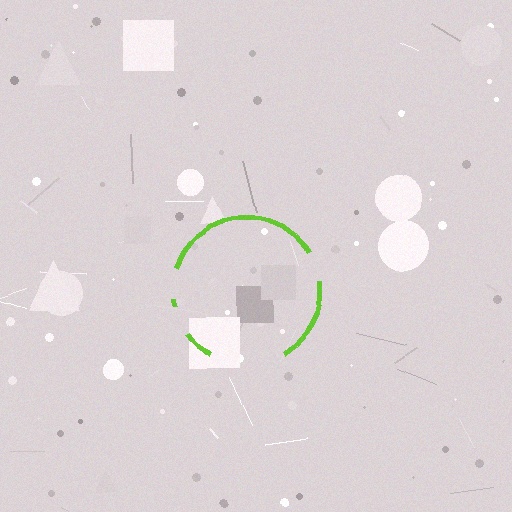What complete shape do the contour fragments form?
The contour fragments form a circle.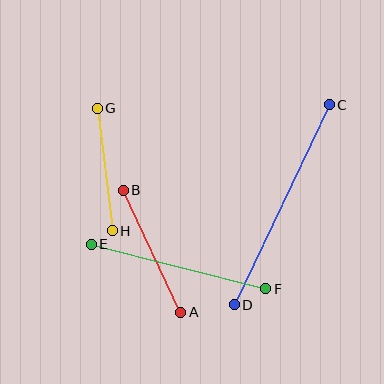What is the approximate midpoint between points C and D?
The midpoint is at approximately (282, 205) pixels.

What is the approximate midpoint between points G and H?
The midpoint is at approximately (105, 170) pixels.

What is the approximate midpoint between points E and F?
The midpoint is at approximately (178, 267) pixels.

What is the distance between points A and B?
The distance is approximately 134 pixels.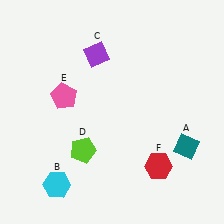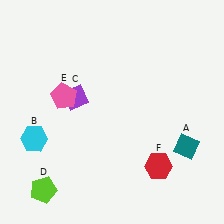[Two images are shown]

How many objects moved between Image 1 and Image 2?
3 objects moved between the two images.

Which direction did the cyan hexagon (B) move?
The cyan hexagon (B) moved up.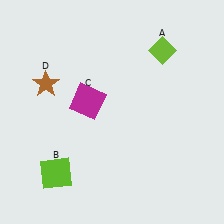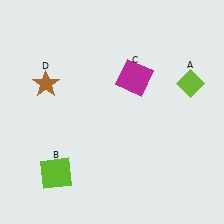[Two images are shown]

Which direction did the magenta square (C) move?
The magenta square (C) moved right.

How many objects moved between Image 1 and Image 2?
2 objects moved between the two images.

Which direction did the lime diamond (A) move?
The lime diamond (A) moved down.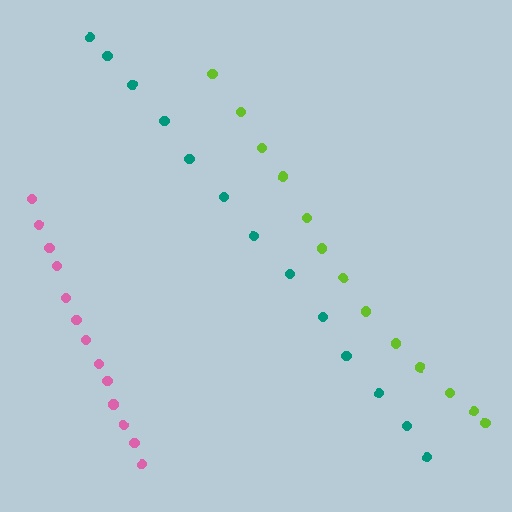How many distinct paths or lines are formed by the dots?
There are 3 distinct paths.